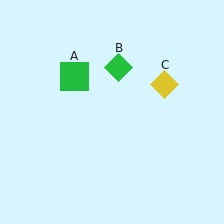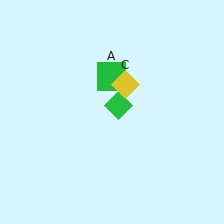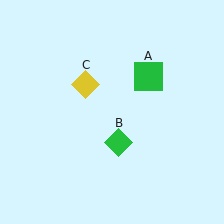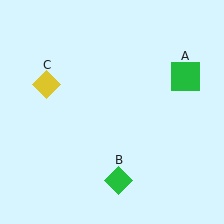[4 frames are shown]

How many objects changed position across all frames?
3 objects changed position: green square (object A), green diamond (object B), yellow diamond (object C).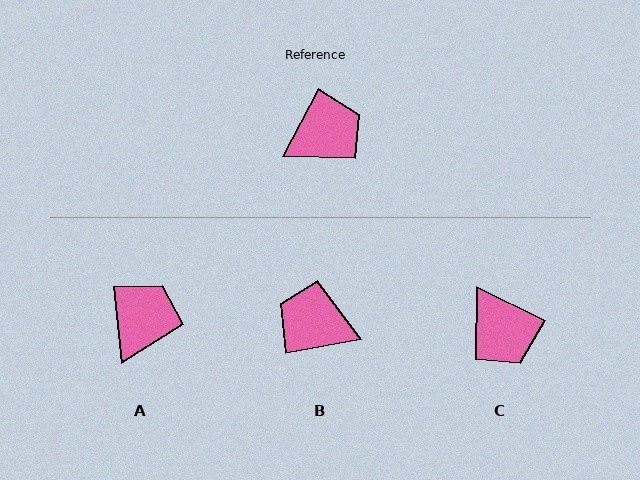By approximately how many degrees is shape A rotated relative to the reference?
Approximately 33 degrees counter-clockwise.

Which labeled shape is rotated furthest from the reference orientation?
B, about 128 degrees away.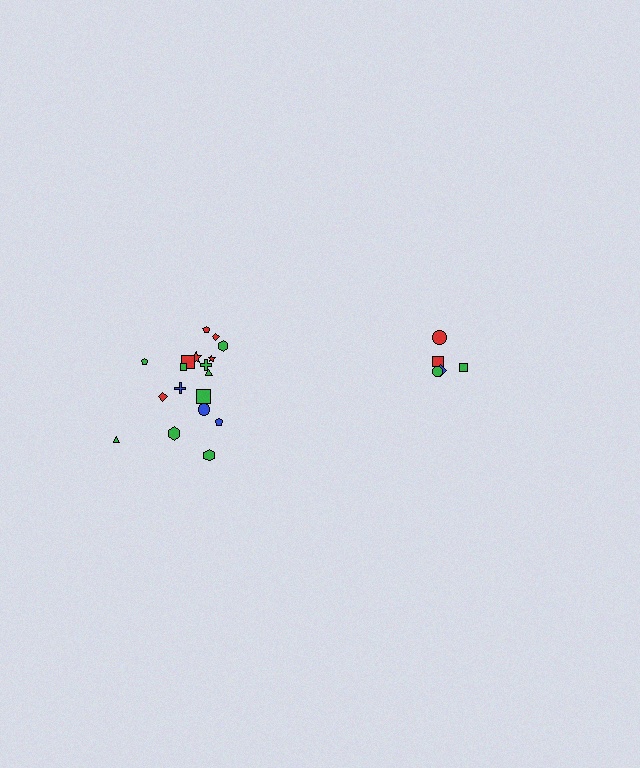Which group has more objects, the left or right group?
The left group.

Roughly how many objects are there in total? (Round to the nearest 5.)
Roughly 25 objects in total.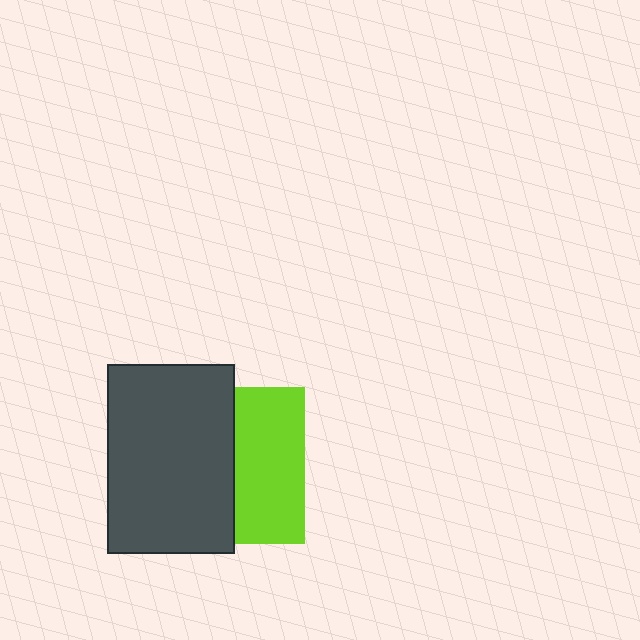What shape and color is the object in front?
The object in front is a dark gray rectangle.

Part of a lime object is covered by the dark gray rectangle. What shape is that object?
It is a square.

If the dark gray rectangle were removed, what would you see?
You would see the complete lime square.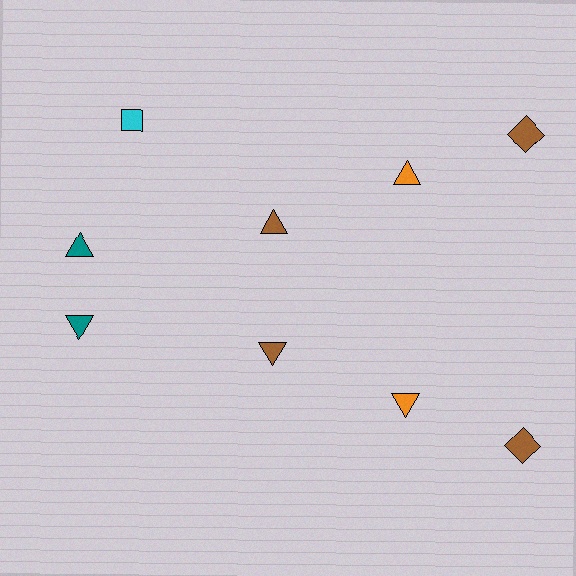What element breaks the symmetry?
A cyan square is missing from the bottom side.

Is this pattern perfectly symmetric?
No, the pattern is not perfectly symmetric. A cyan square is missing from the bottom side.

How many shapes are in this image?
There are 9 shapes in this image.